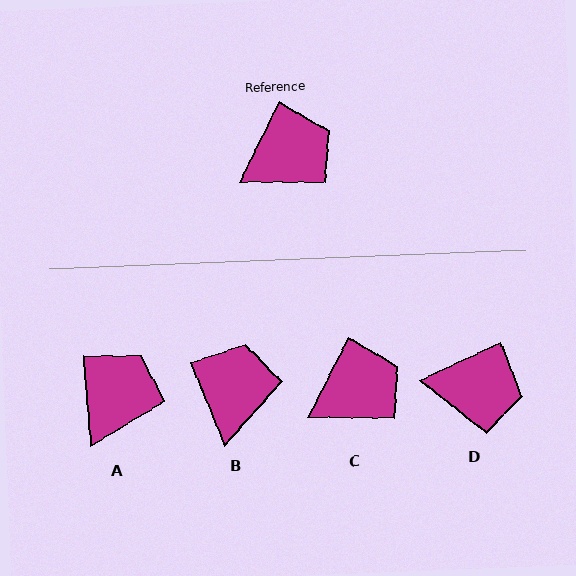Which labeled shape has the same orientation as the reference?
C.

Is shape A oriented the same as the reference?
No, it is off by about 31 degrees.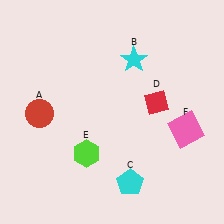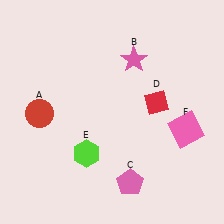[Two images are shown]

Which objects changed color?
B changed from cyan to pink. C changed from cyan to pink.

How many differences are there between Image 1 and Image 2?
There are 2 differences between the two images.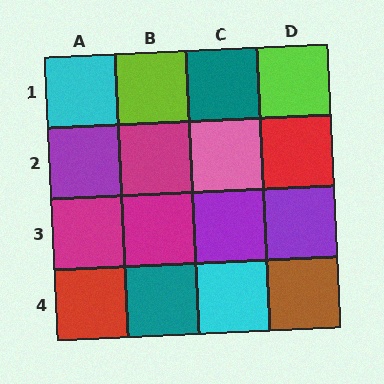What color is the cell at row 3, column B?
Magenta.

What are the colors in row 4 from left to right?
Red, teal, cyan, brown.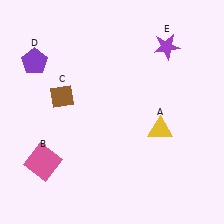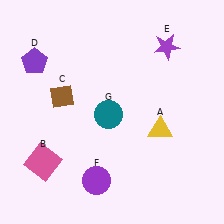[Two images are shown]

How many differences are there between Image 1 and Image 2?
There are 2 differences between the two images.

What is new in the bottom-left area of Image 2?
A purple circle (F) was added in the bottom-left area of Image 2.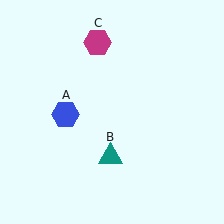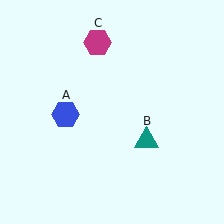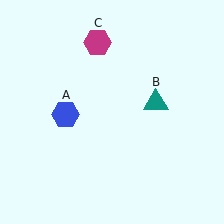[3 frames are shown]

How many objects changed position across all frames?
1 object changed position: teal triangle (object B).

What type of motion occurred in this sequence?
The teal triangle (object B) rotated counterclockwise around the center of the scene.